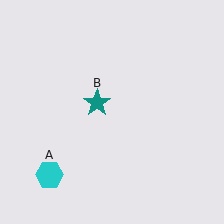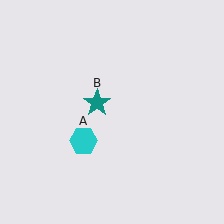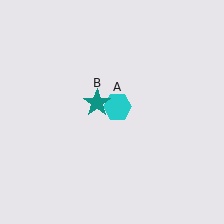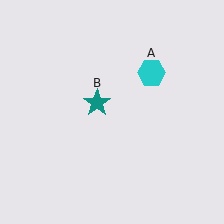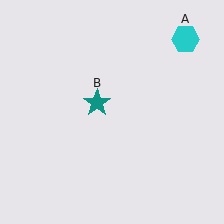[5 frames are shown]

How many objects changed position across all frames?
1 object changed position: cyan hexagon (object A).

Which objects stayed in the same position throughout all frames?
Teal star (object B) remained stationary.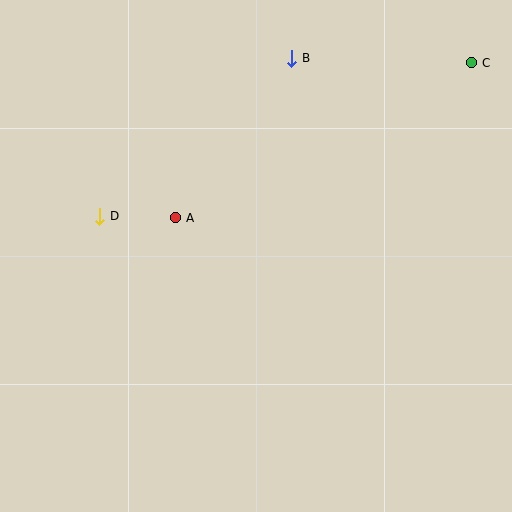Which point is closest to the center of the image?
Point A at (176, 218) is closest to the center.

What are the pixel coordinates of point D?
Point D is at (100, 216).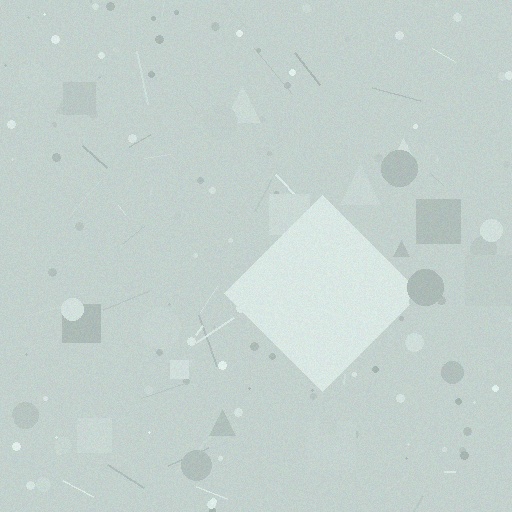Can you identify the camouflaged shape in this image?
The camouflaged shape is a diamond.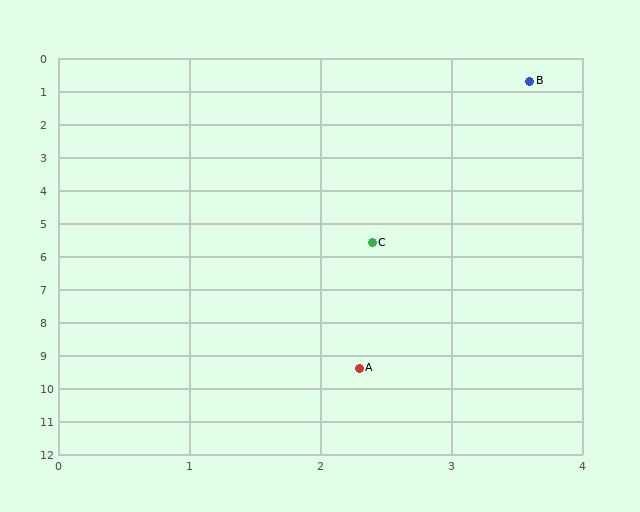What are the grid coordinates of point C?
Point C is at approximately (2.4, 5.6).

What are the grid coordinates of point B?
Point B is at approximately (3.6, 0.7).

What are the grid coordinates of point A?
Point A is at approximately (2.3, 9.4).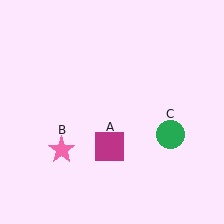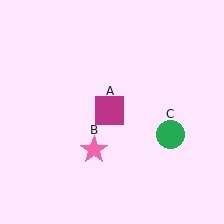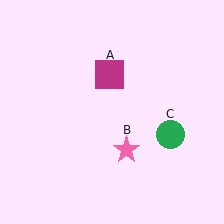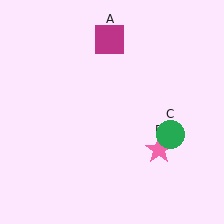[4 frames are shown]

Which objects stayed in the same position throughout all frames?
Green circle (object C) remained stationary.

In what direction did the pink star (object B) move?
The pink star (object B) moved right.